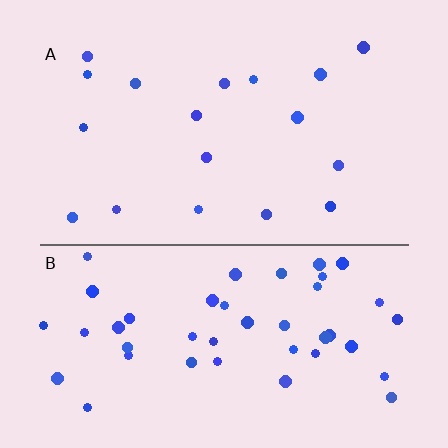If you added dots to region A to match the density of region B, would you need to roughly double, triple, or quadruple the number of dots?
Approximately triple.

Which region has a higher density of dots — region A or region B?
B (the bottom).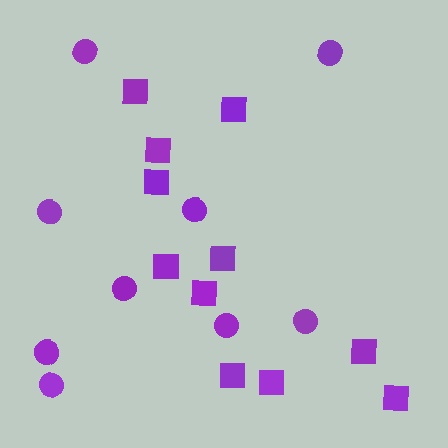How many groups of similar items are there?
There are 2 groups: one group of squares (11) and one group of circles (9).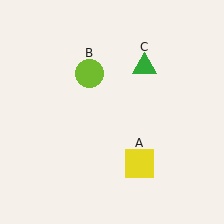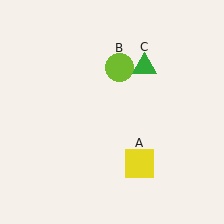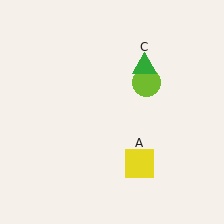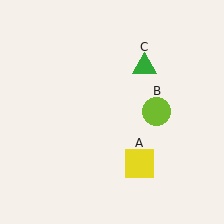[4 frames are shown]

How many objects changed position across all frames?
1 object changed position: lime circle (object B).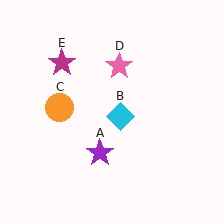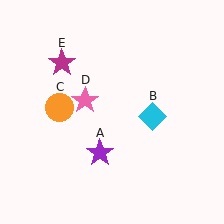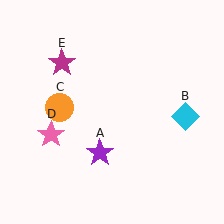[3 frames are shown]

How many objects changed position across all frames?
2 objects changed position: cyan diamond (object B), pink star (object D).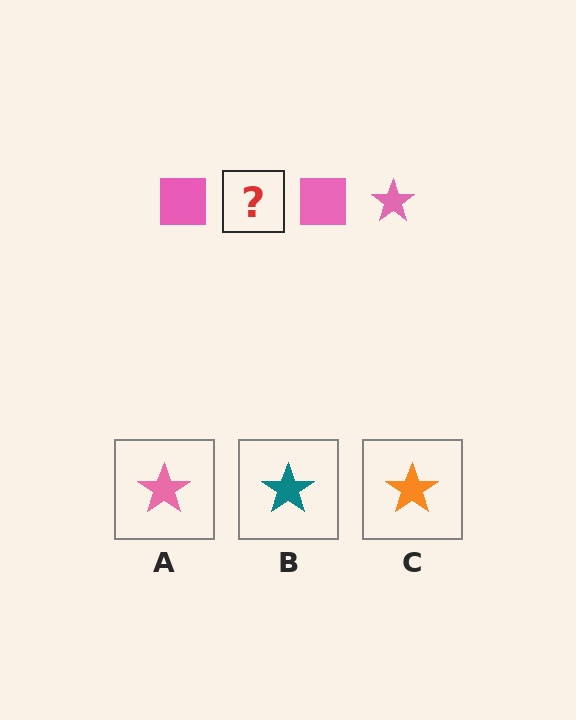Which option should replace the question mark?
Option A.